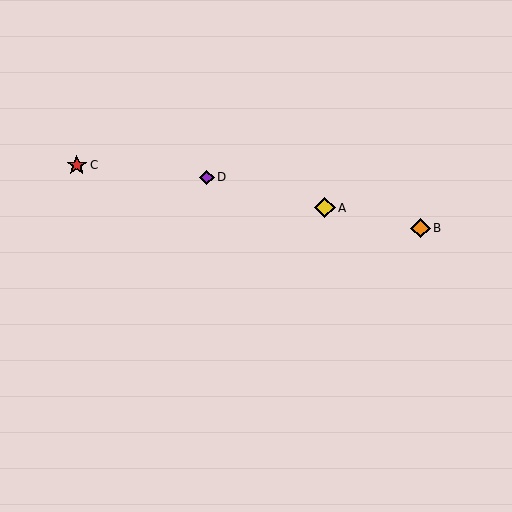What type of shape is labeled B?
Shape B is an orange diamond.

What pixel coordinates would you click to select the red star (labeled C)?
Click at (77, 165) to select the red star C.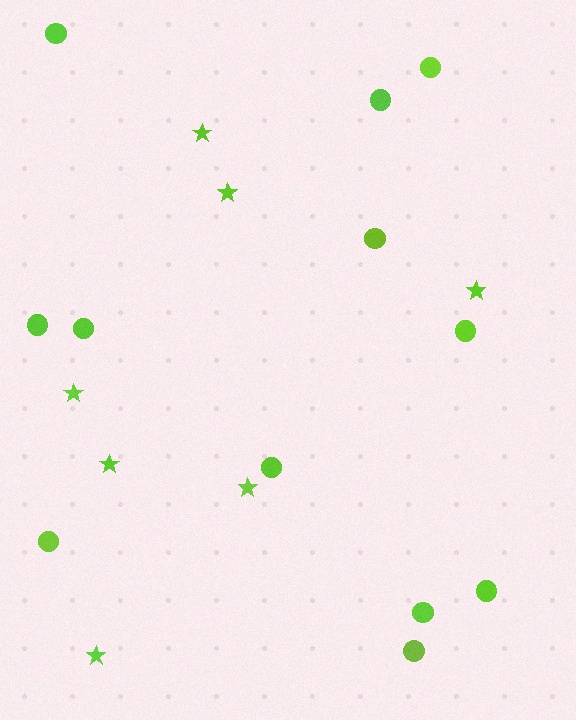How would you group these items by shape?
There are 2 groups: one group of circles (12) and one group of stars (7).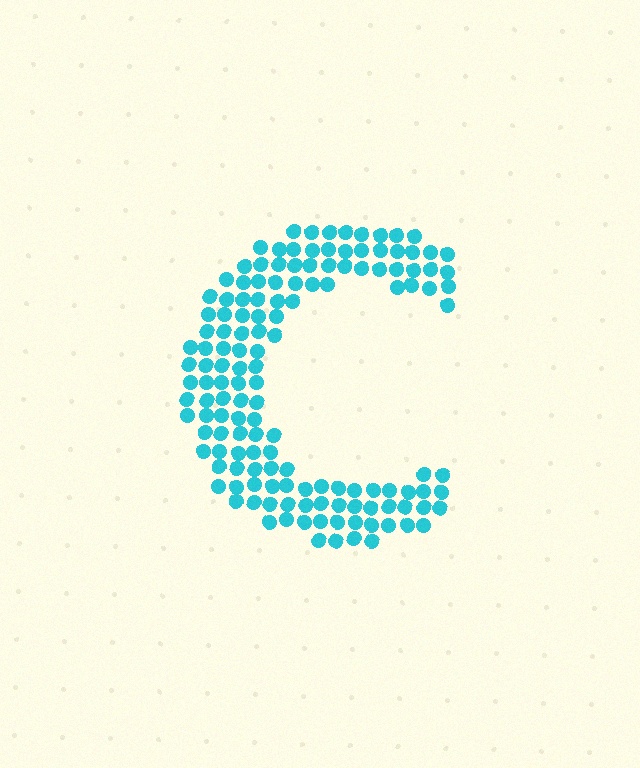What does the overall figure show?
The overall figure shows the letter C.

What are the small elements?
The small elements are circles.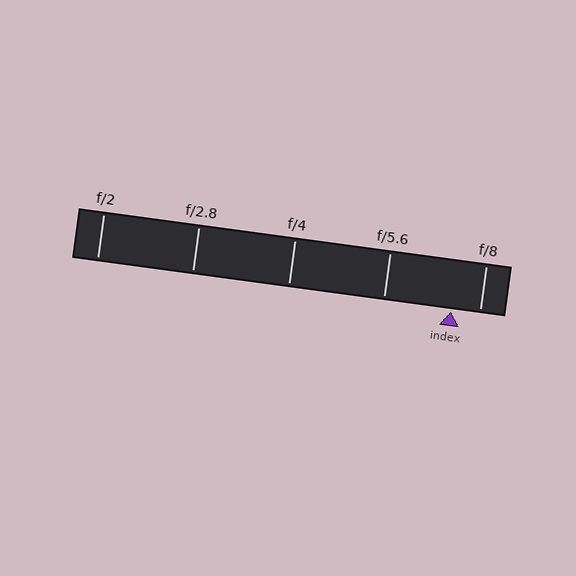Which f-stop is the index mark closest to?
The index mark is closest to f/8.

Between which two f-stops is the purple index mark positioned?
The index mark is between f/5.6 and f/8.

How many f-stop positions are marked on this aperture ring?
There are 5 f-stop positions marked.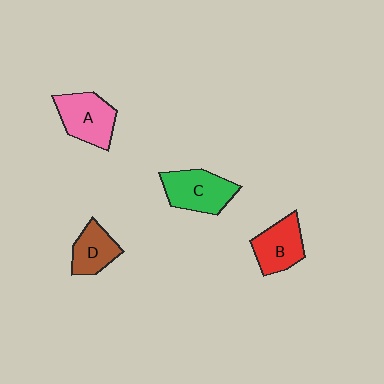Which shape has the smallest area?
Shape D (brown).